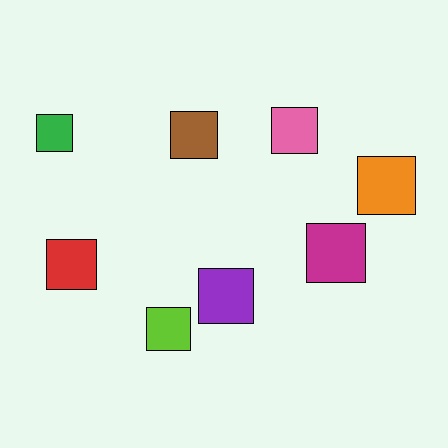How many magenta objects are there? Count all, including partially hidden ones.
There is 1 magenta object.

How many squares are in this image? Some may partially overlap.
There are 8 squares.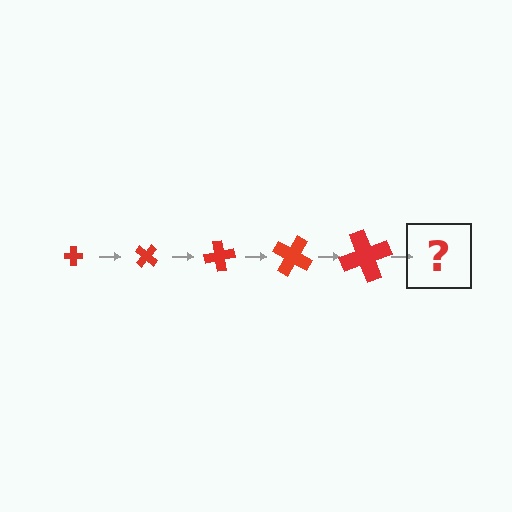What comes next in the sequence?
The next element should be a cross, larger than the previous one and rotated 200 degrees from the start.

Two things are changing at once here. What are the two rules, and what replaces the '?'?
The two rules are that the cross grows larger each step and it rotates 40 degrees each step. The '?' should be a cross, larger than the previous one and rotated 200 degrees from the start.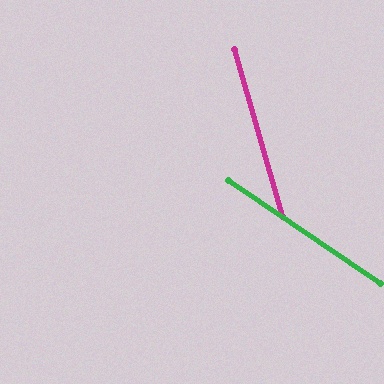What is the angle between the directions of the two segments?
Approximately 40 degrees.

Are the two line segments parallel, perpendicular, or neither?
Neither parallel nor perpendicular — they differ by about 40°.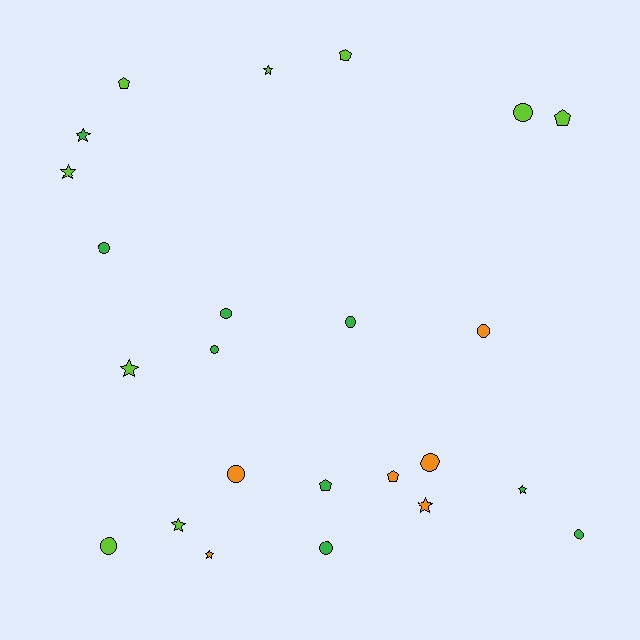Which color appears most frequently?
Lime, with 9 objects.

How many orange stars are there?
There are 2 orange stars.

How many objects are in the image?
There are 24 objects.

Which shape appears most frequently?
Circle, with 11 objects.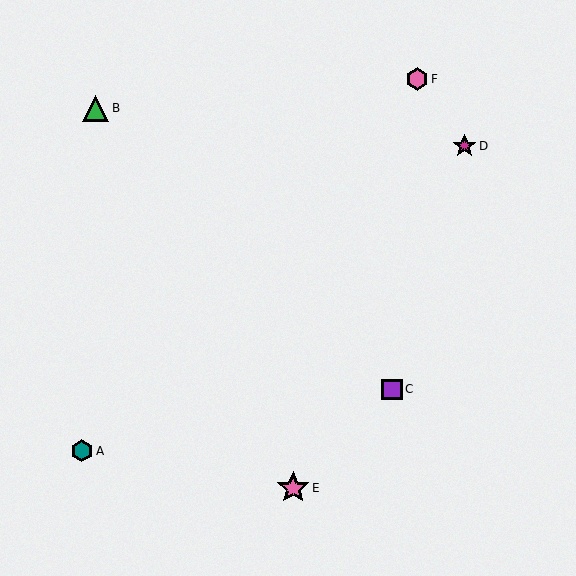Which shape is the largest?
The pink star (labeled E) is the largest.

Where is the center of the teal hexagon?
The center of the teal hexagon is at (82, 451).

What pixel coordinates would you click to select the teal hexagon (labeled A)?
Click at (82, 451) to select the teal hexagon A.